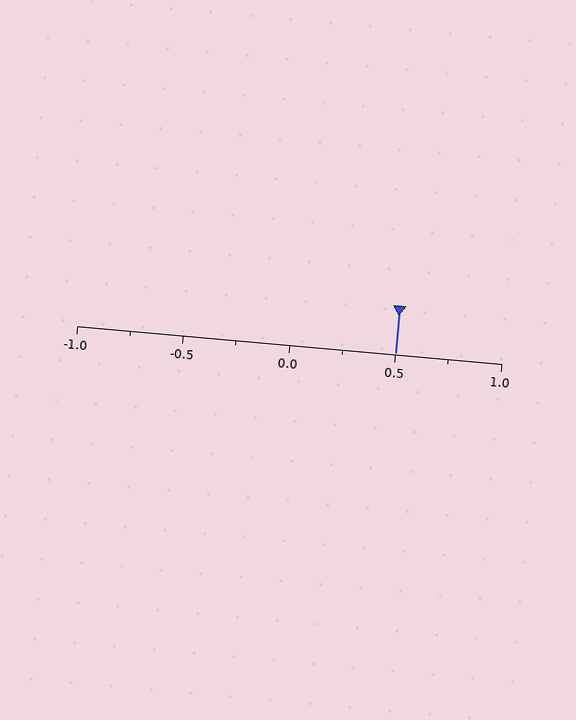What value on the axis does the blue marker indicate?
The marker indicates approximately 0.5.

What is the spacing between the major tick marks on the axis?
The major ticks are spaced 0.5 apart.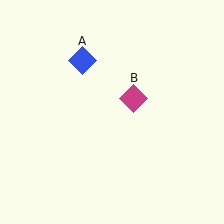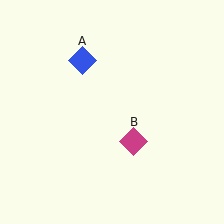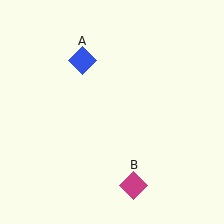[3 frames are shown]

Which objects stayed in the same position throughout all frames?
Blue diamond (object A) remained stationary.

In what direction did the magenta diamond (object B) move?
The magenta diamond (object B) moved down.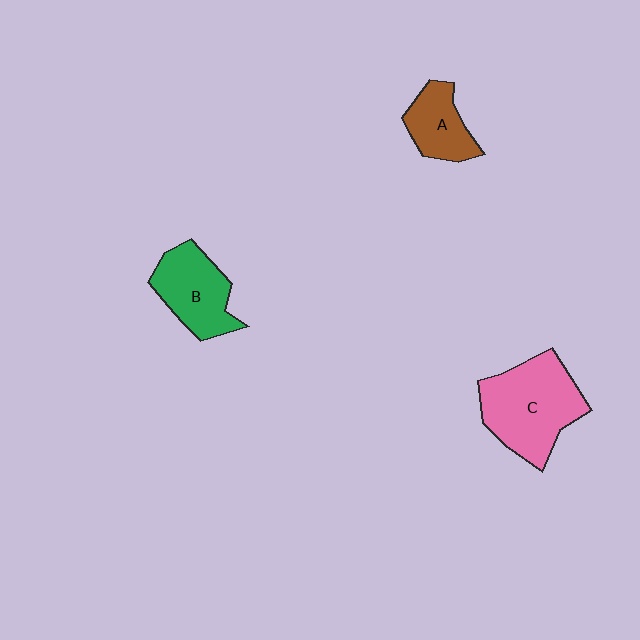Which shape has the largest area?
Shape C (pink).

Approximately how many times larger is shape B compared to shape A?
Approximately 1.4 times.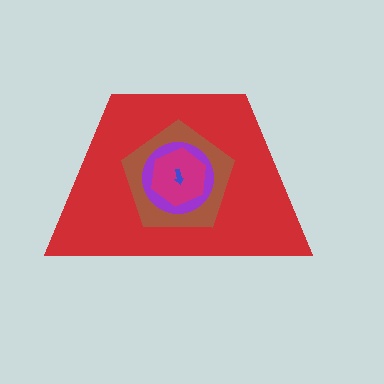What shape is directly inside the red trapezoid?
The brown pentagon.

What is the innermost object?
The blue arrow.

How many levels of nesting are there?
5.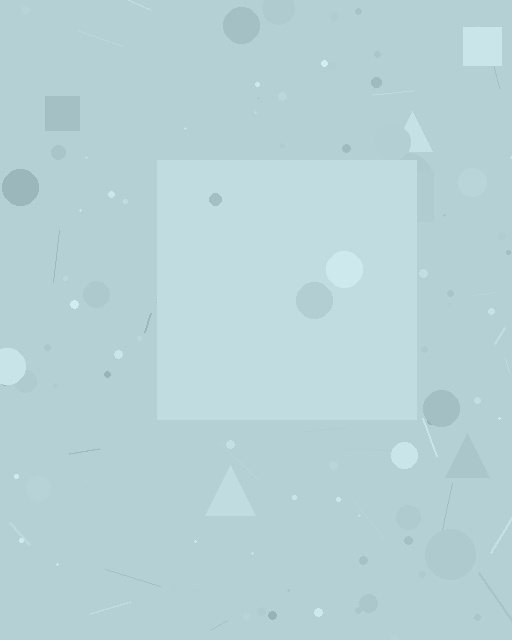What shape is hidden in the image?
A square is hidden in the image.